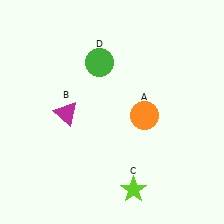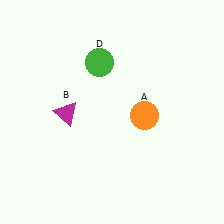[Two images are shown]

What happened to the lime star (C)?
The lime star (C) was removed in Image 2. It was in the bottom-right area of Image 1.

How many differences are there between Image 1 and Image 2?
There is 1 difference between the two images.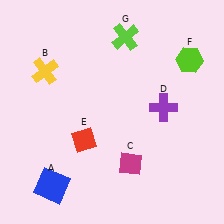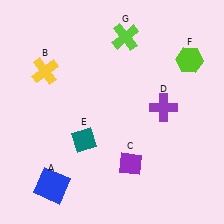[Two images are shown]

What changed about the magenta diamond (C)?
In Image 1, C is magenta. In Image 2, it changed to purple.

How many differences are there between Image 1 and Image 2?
There are 2 differences between the two images.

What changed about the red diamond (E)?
In Image 1, E is red. In Image 2, it changed to teal.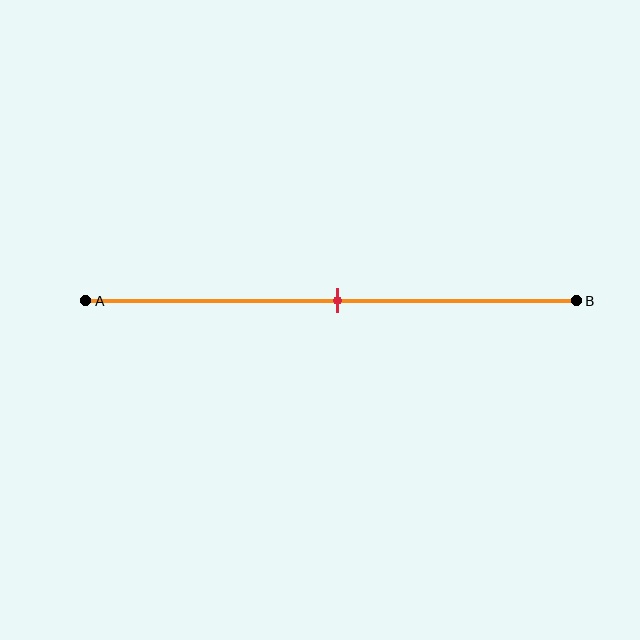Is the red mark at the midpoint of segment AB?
Yes, the mark is approximately at the midpoint.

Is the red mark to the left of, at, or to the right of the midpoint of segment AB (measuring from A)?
The red mark is approximately at the midpoint of segment AB.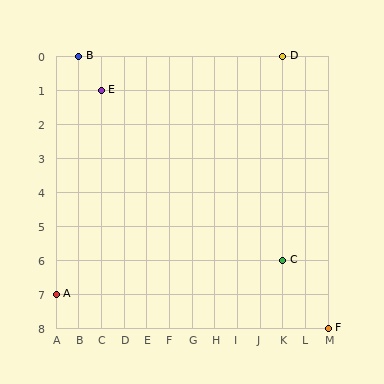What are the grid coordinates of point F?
Point F is at grid coordinates (M, 8).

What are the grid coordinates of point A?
Point A is at grid coordinates (A, 7).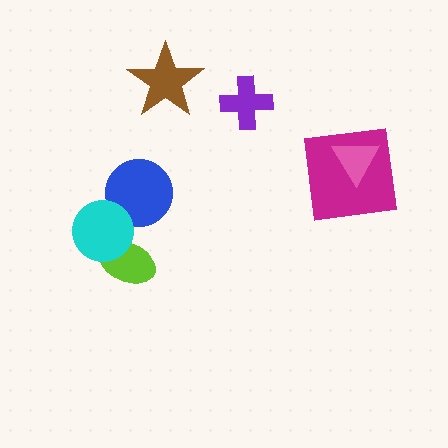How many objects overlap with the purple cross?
0 objects overlap with the purple cross.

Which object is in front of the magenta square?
The pink triangle is in front of the magenta square.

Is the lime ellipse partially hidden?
Yes, it is partially covered by another shape.